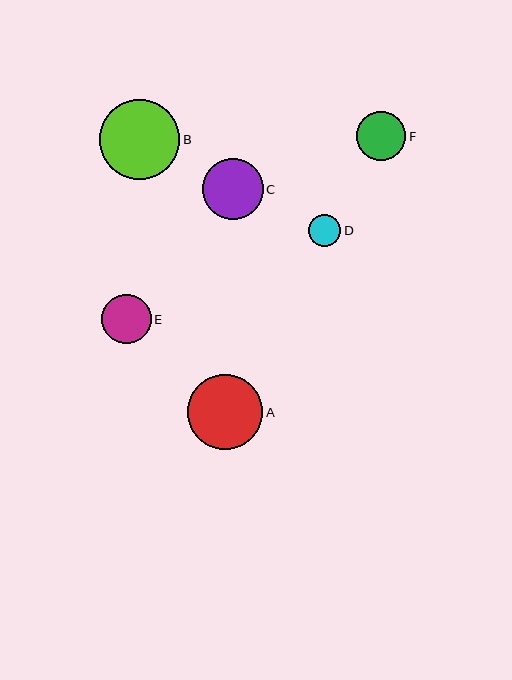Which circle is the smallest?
Circle D is the smallest with a size of approximately 32 pixels.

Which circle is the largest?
Circle B is the largest with a size of approximately 80 pixels.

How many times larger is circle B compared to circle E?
Circle B is approximately 1.6 times the size of circle E.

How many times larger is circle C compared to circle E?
Circle C is approximately 1.2 times the size of circle E.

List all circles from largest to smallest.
From largest to smallest: B, A, C, E, F, D.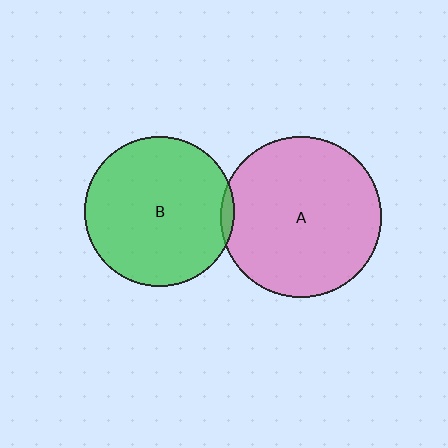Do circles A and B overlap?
Yes.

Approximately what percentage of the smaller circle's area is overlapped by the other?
Approximately 5%.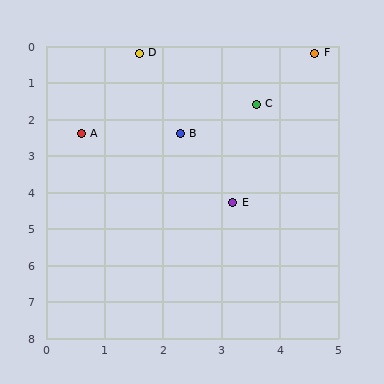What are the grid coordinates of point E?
Point E is at approximately (3.2, 4.3).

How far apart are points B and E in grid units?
Points B and E are about 2.1 grid units apart.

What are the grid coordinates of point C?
Point C is at approximately (3.6, 1.6).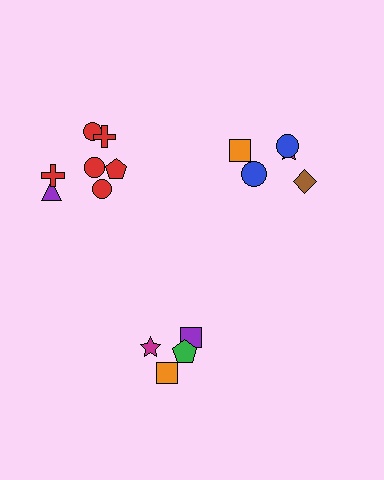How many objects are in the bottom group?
There are 4 objects.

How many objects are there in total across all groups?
There are 16 objects.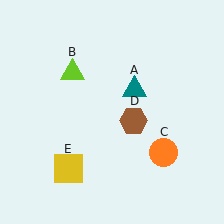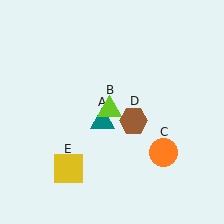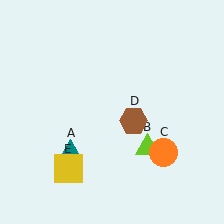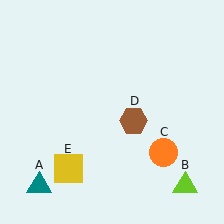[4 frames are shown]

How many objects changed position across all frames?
2 objects changed position: teal triangle (object A), lime triangle (object B).